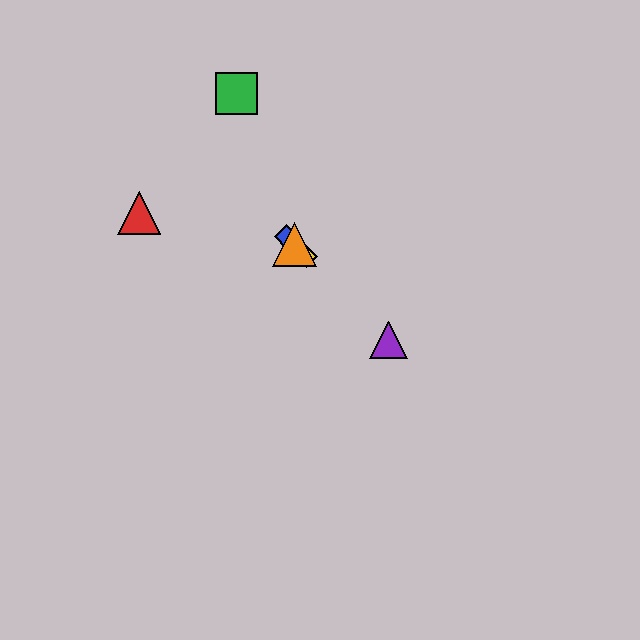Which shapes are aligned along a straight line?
The blue diamond, the yellow diamond, the purple triangle, the orange triangle are aligned along a straight line.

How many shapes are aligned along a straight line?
4 shapes (the blue diamond, the yellow diamond, the purple triangle, the orange triangle) are aligned along a straight line.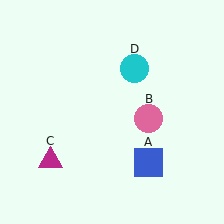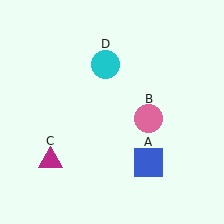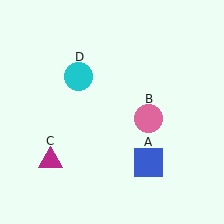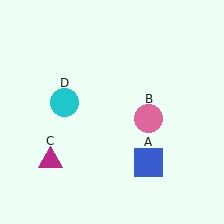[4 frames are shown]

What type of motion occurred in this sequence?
The cyan circle (object D) rotated counterclockwise around the center of the scene.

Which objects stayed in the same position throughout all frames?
Blue square (object A) and pink circle (object B) and magenta triangle (object C) remained stationary.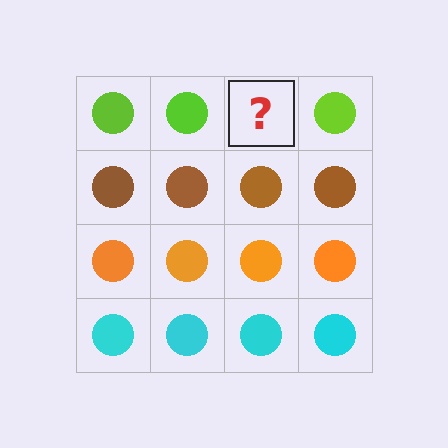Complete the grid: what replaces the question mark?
The question mark should be replaced with a lime circle.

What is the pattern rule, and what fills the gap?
The rule is that each row has a consistent color. The gap should be filled with a lime circle.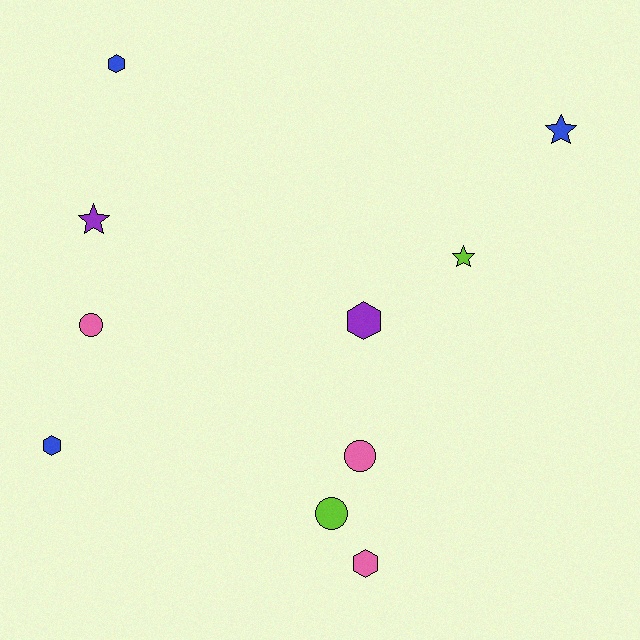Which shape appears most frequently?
Hexagon, with 4 objects.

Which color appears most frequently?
Blue, with 3 objects.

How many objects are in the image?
There are 10 objects.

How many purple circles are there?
There are no purple circles.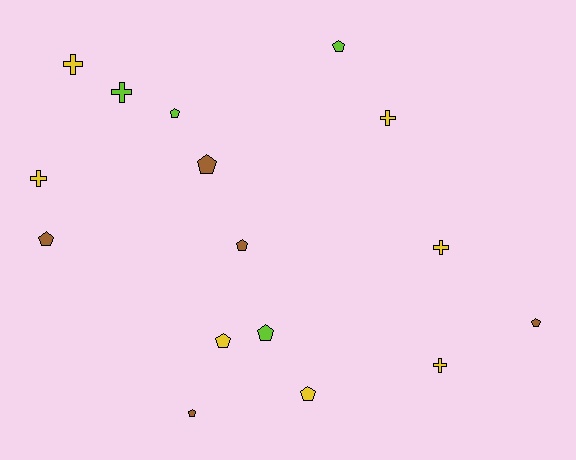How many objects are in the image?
There are 16 objects.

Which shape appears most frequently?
Pentagon, with 10 objects.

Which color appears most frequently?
Yellow, with 7 objects.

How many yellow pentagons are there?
There are 2 yellow pentagons.